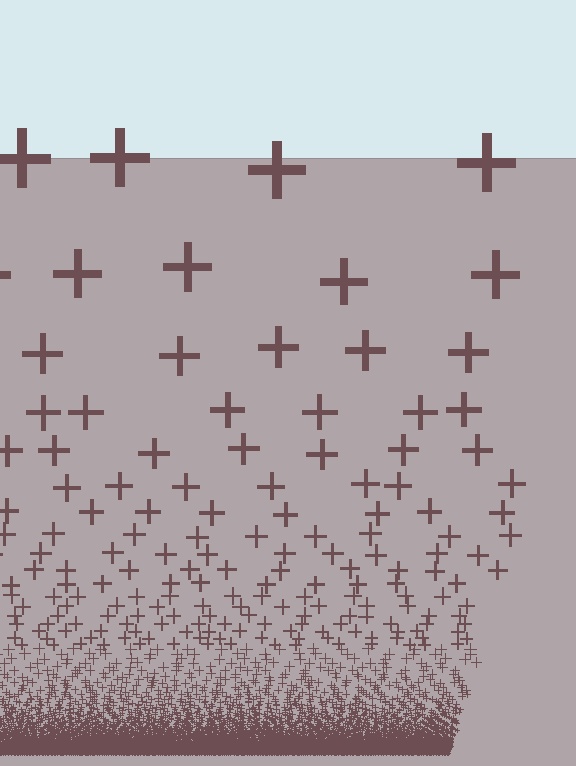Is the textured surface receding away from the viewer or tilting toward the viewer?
The surface appears to tilt toward the viewer. Texture elements get larger and sparser toward the top.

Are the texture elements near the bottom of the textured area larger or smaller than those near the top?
Smaller. The gradient is inverted — elements near the bottom are smaller and denser.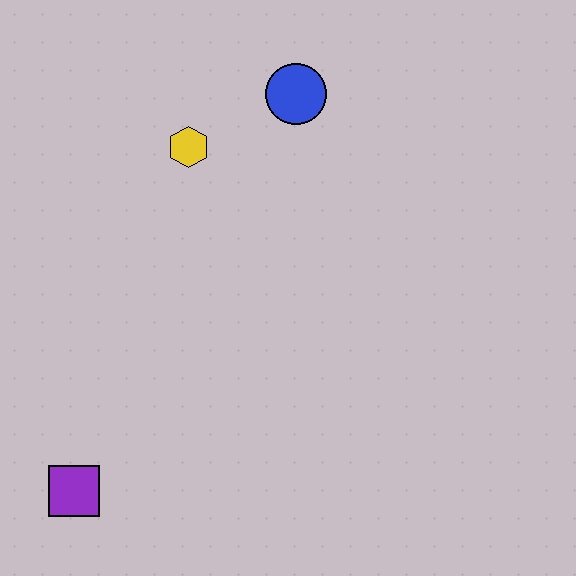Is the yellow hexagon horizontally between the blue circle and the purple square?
Yes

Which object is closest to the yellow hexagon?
The blue circle is closest to the yellow hexagon.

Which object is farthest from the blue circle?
The purple square is farthest from the blue circle.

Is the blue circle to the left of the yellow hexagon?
No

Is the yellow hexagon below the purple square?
No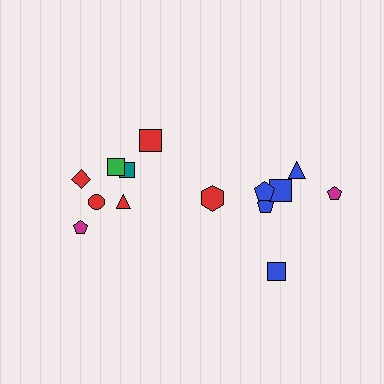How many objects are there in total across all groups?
There are 14 objects.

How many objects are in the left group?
There are 8 objects.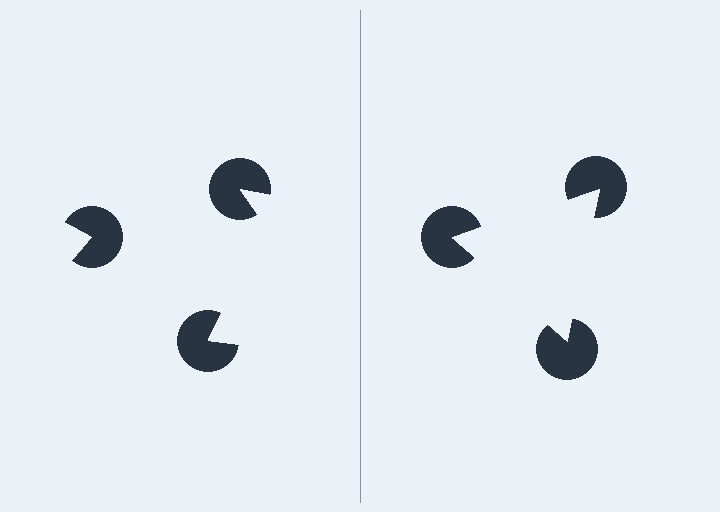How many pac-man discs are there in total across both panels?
6 — 3 on each side.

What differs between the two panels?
The pac-man discs are positioned identically on both sides; only the wedge orientations differ. On the right they align to a triangle; on the left they are misaligned.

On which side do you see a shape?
An illusory triangle appears on the right side. On the left side the wedge cuts are rotated, so no coherent shape forms.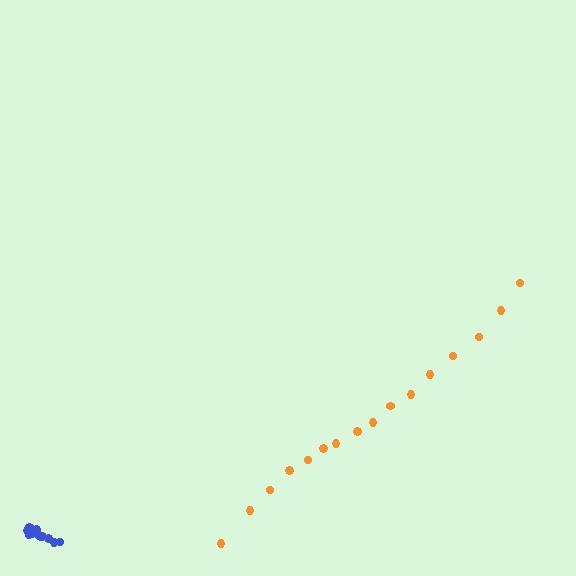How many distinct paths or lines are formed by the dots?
There are 2 distinct paths.